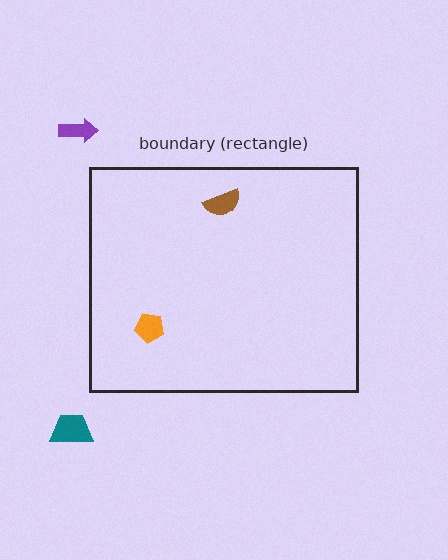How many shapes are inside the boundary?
2 inside, 2 outside.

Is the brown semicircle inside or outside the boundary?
Inside.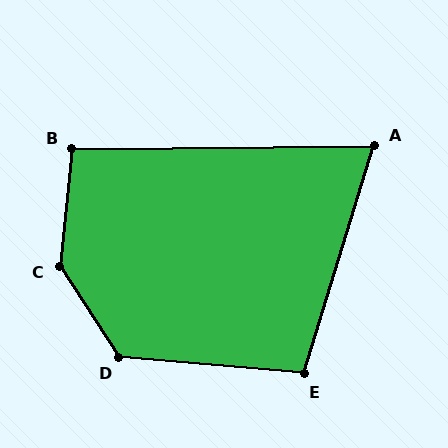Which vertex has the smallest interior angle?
A, at approximately 72 degrees.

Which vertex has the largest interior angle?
C, at approximately 141 degrees.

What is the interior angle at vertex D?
Approximately 128 degrees (obtuse).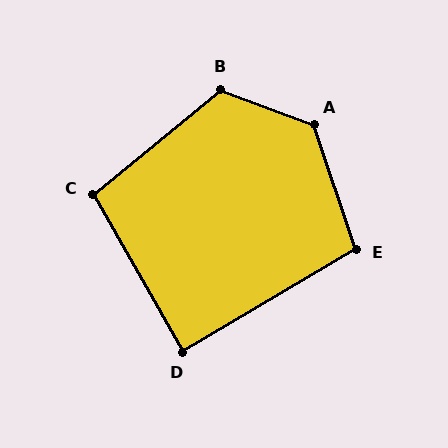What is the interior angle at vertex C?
Approximately 100 degrees (obtuse).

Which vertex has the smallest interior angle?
D, at approximately 89 degrees.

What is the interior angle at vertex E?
Approximately 102 degrees (obtuse).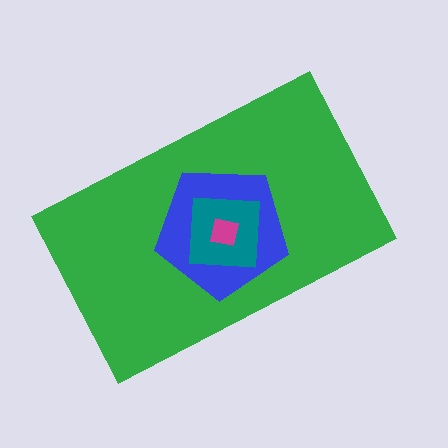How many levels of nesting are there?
4.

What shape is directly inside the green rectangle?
The blue pentagon.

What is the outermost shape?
The green rectangle.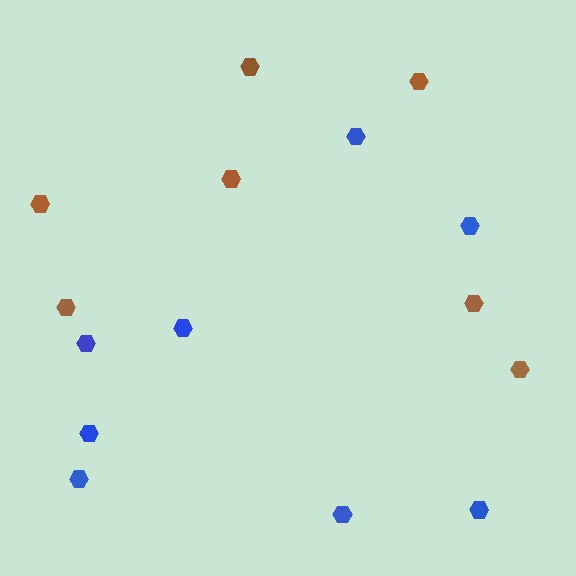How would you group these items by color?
There are 2 groups: one group of brown hexagons (7) and one group of blue hexagons (8).